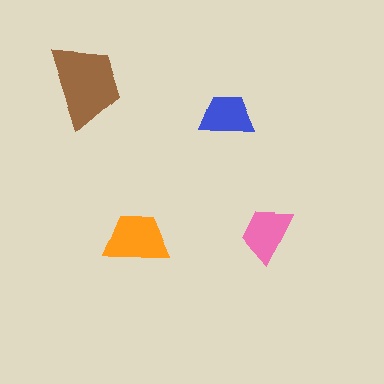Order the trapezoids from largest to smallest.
the brown one, the orange one, the pink one, the blue one.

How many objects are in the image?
There are 4 objects in the image.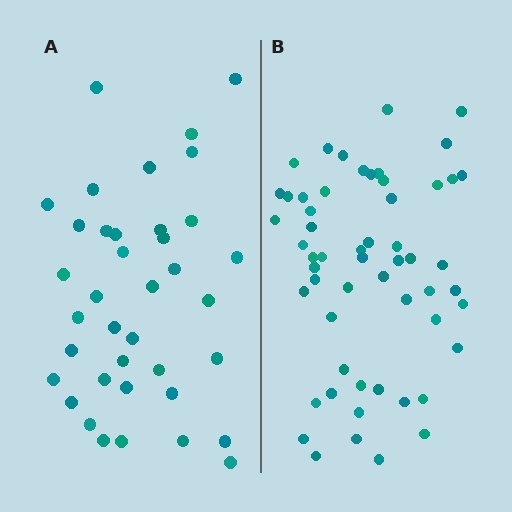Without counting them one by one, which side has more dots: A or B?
Region B (the right region) has more dots.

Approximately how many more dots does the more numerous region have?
Region B has approximately 20 more dots than region A.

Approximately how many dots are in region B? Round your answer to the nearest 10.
About 60 dots. (The exact count is 56, which rounds to 60.)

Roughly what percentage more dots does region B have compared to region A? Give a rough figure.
About 45% more.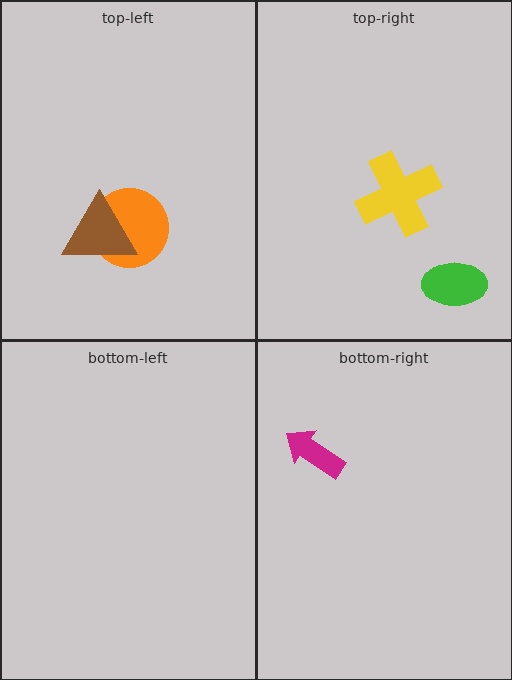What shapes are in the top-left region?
The orange circle, the brown triangle.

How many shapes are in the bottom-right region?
1.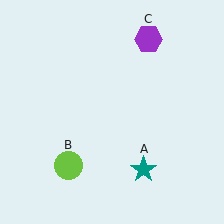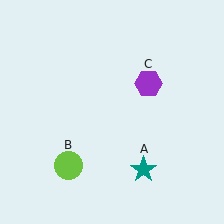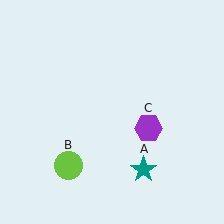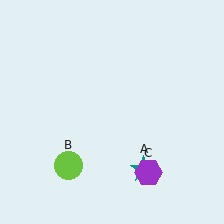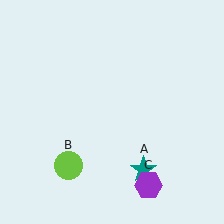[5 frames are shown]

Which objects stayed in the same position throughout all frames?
Teal star (object A) and lime circle (object B) remained stationary.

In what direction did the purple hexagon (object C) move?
The purple hexagon (object C) moved down.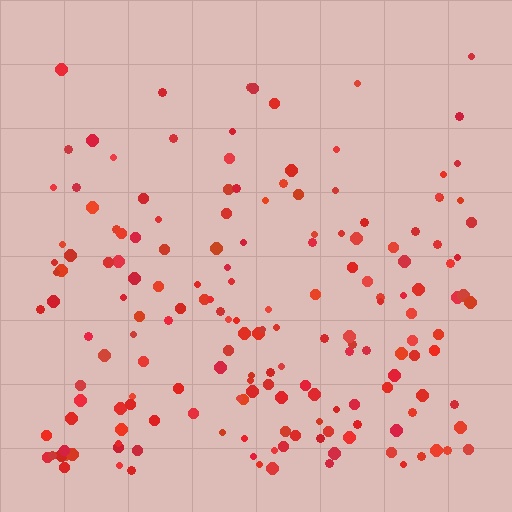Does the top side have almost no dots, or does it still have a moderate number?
Still a moderate number, just noticeably fewer than the bottom.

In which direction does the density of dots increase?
From top to bottom, with the bottom side densest.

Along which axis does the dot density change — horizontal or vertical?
Vertical.